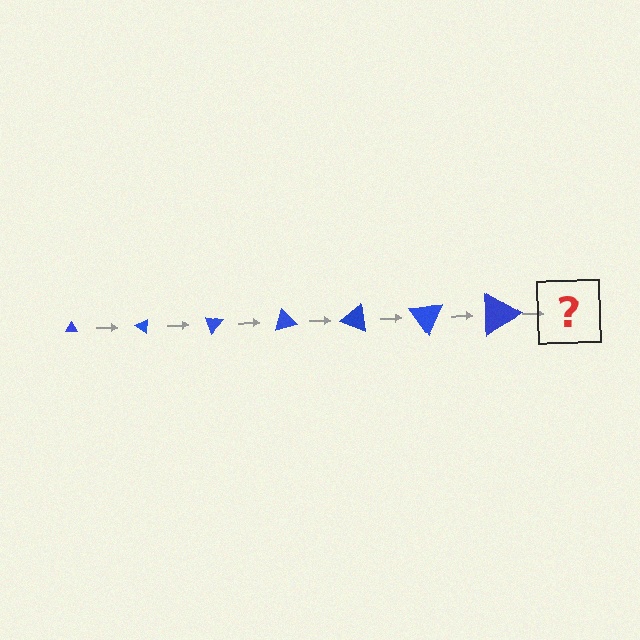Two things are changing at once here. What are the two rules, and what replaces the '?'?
The two rules are that the triangle grows larger each step and it rotates 35 degrees each step. The '?' should be a triangle, larger than the previous one and rotated 245 degrees from the start.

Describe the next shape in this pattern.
It should be a triangle, larger than the previous one and rotated 245 degrees from the start.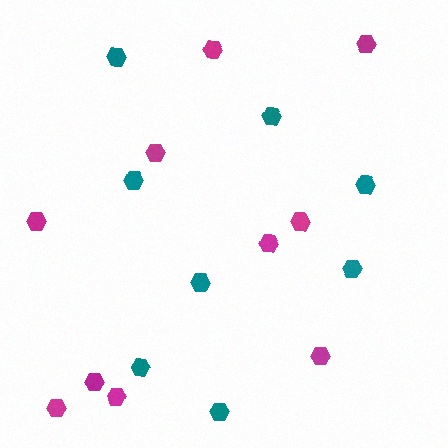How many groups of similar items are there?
There are 2 groups: one group of teal hexagons (8) and one group of magenta hexagons (10).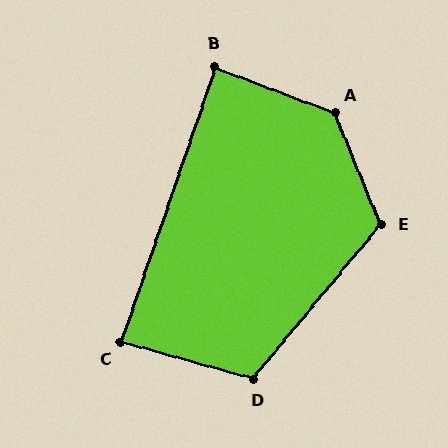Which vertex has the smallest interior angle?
C, at approximately 86 degrees.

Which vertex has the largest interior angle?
A, at approximately 133 degrees.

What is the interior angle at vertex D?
Approximately 115 degrees (obtuse).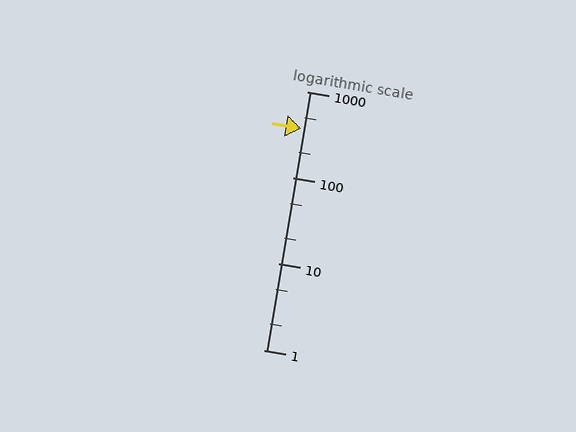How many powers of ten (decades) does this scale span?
The scale spans 3 decades, from 1 to 1000.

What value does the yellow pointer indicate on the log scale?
The pointer indicates approximately 370.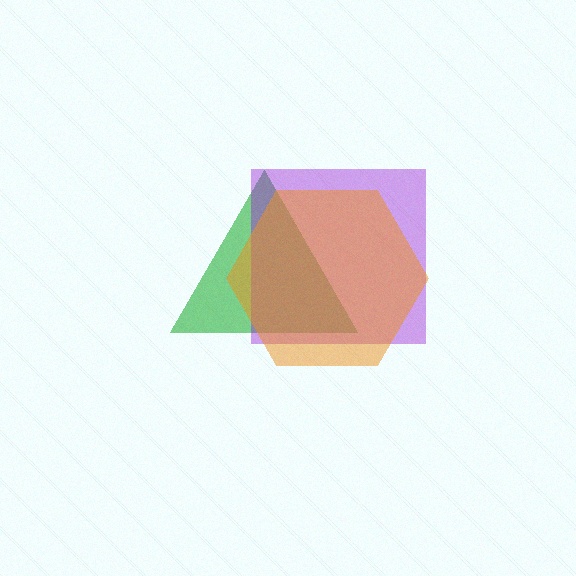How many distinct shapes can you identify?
There are 3 distinct shapes: a green triangle, a purple square, an orange hexagon.